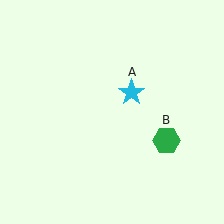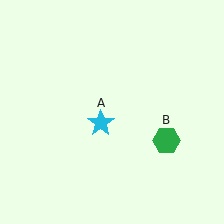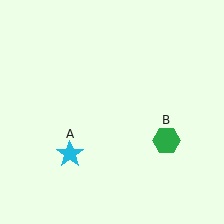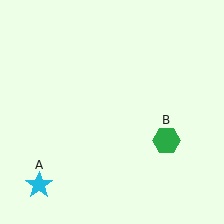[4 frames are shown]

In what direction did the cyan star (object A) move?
The cyan star (object A) moved down and to the left.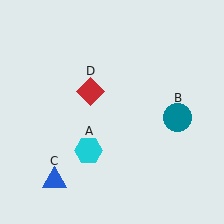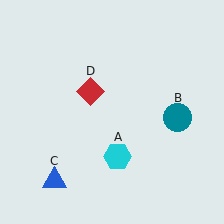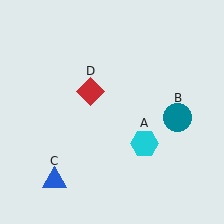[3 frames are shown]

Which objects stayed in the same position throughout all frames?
Teal circle (object B) and blue triangle (object C) and red diamond (object D) remained stationary.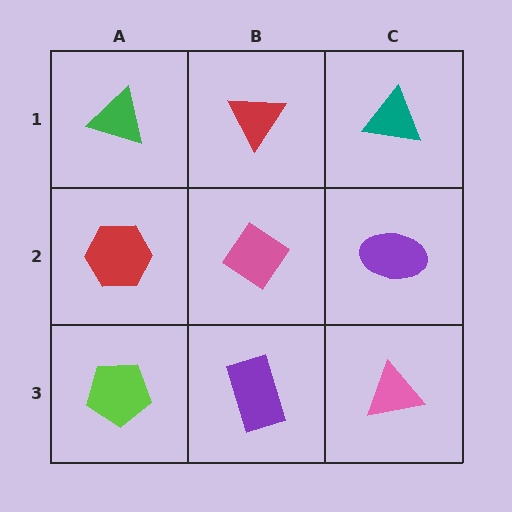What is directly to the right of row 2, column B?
A purple ellipse.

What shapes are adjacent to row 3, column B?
A pink diamond (row 2, column B), a lime pentagon (row 3, column A), a pink triangle (row 3, column C).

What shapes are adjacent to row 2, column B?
A red triangle (row 1, column B), a purple rectangle (row 3, column B), a red hexagon (row 2, column A), a purple ellipse (row 2, column C).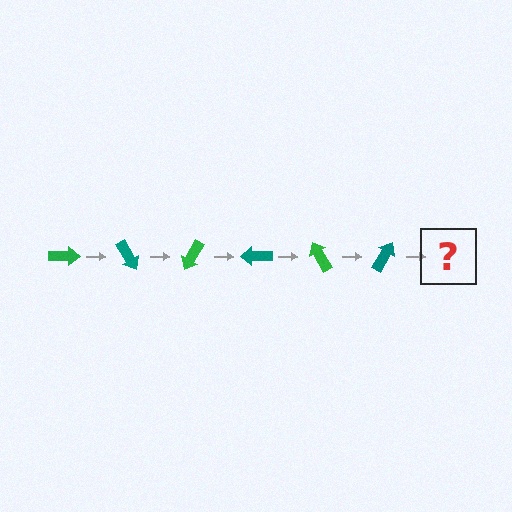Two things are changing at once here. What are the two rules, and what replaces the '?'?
The two rules are that it rotates 60 degrees each step and the color cycles through green and teal. The '?' should be a green arrow, rotated 360 degrees from the start.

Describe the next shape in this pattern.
It should be a green arrow, rotated 360 degrees from the start.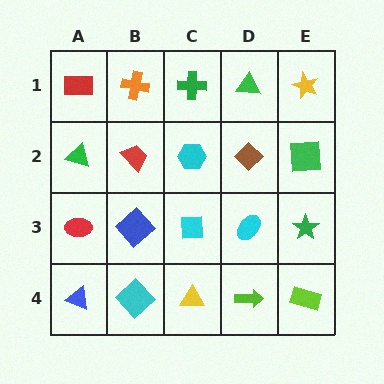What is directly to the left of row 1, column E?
A green triangle.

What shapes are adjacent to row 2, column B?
An orange cross (row 1, column B), a blue diamond (row 3, column B), a green triangle (row 2, column A), a cyan hexagon (row 2, column C).